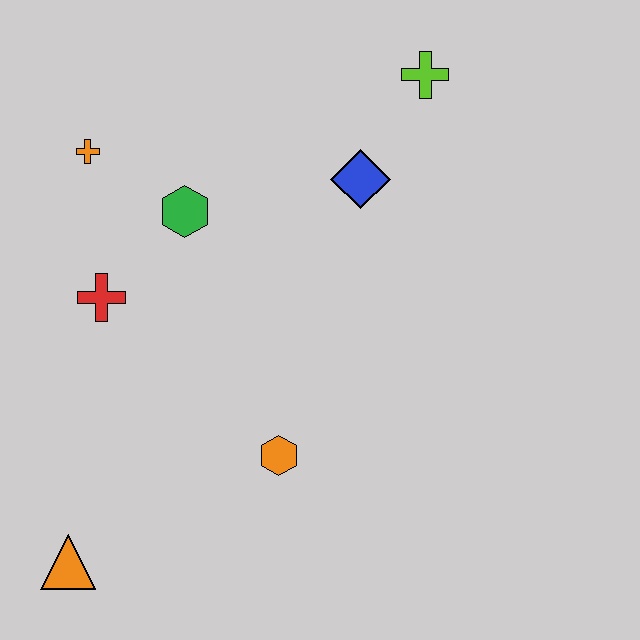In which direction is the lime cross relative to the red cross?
The lime cross is to the right of the red cross.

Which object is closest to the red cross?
The green hexagon is closest to the red cross.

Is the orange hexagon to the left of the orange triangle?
No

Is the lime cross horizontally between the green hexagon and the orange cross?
No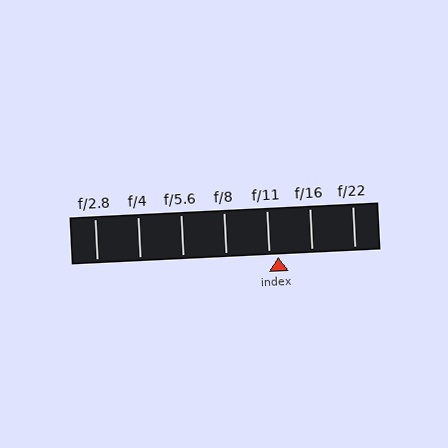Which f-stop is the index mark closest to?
The index mark is closest to f/11.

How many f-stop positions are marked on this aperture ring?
There are 7 f-stop positions marked.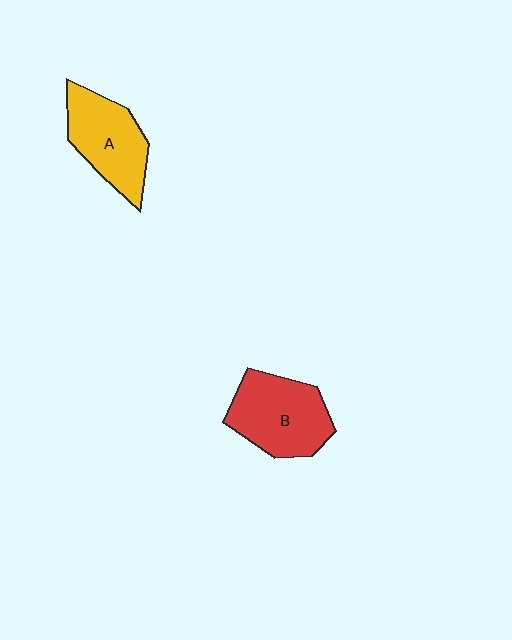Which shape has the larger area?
Shape B (red).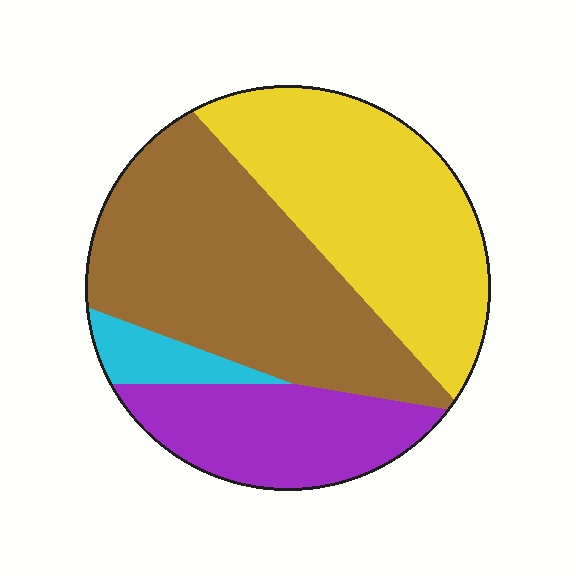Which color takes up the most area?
Brown, at roughly 40%.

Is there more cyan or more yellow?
Yellow.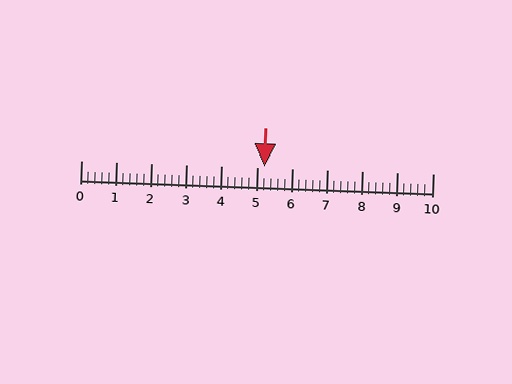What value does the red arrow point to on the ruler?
The red arrow points to approximately 5.2.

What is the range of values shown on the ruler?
The ruler shows values from 0 to 10.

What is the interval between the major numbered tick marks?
The major tick marks are spaced 1 units apart.